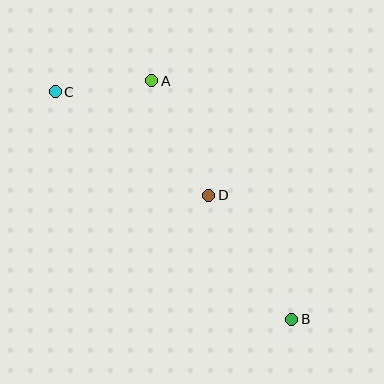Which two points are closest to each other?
Points A and C are closest to each other.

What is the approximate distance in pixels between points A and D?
The distance between A and D is approximately 128 pixels.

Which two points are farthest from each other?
Points B and C are farthest from each other.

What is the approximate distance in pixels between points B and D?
The distance between B and D is approximately 150 pixels.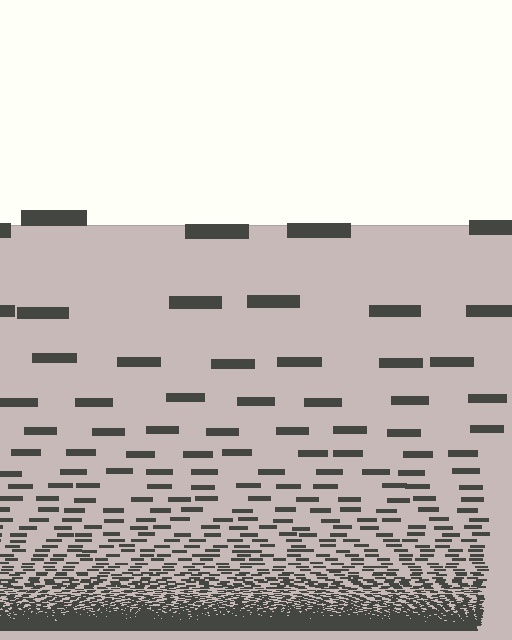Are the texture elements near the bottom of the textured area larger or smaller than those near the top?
Smaller. The gradient is inverted — elements near the bottom are smaller and denser.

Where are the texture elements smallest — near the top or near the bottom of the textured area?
Near the bottom.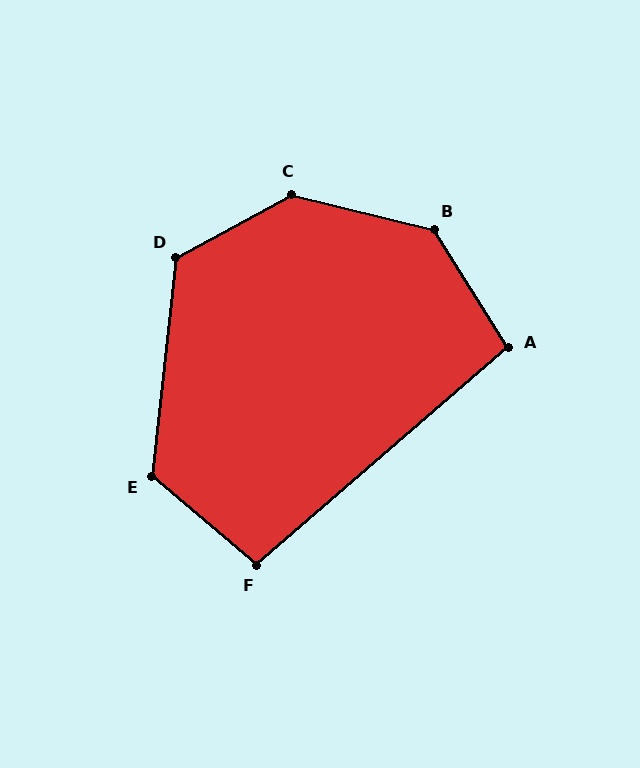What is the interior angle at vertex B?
Approximately 136 degrees (obtuse).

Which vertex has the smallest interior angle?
A, at approximately 99 degrees.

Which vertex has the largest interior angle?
C, at approximately 137 degrees.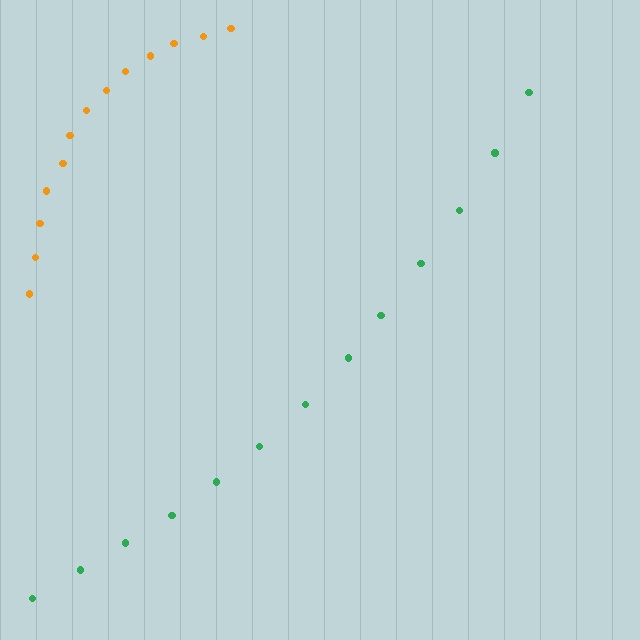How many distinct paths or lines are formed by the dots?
There are 2 distinct paths.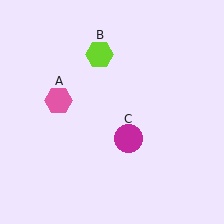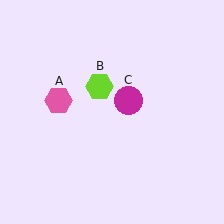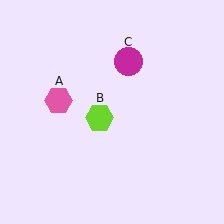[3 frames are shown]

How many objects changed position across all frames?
2 objects changed position: lime hexagon (object B), magenta circle (object C).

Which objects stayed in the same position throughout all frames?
Pink hexagon (object A) remained stationary.